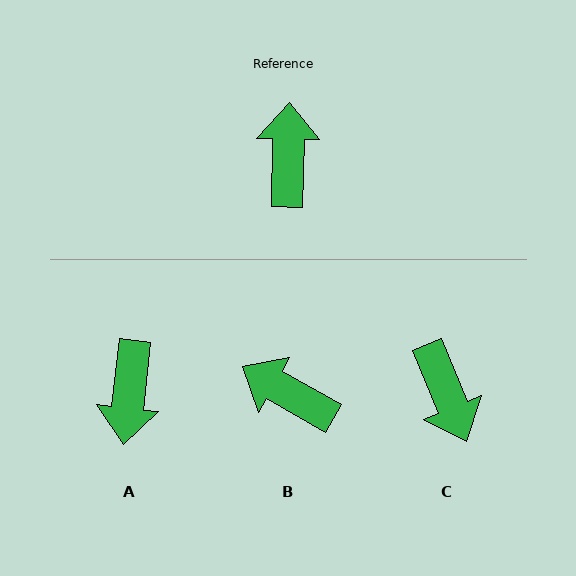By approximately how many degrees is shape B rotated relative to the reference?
Approximately 62 degrees counter-clockwise.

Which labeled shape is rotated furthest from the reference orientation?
A, about 175 degrees away.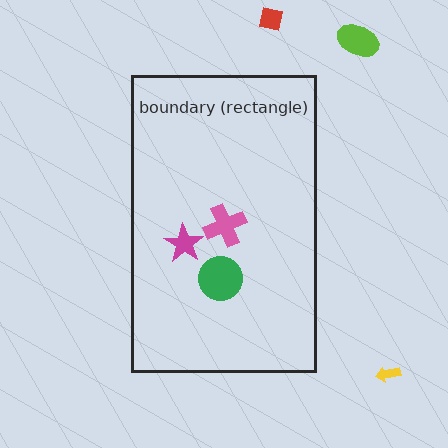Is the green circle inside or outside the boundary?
Inside.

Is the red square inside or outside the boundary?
Outside.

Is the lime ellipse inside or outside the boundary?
Outside.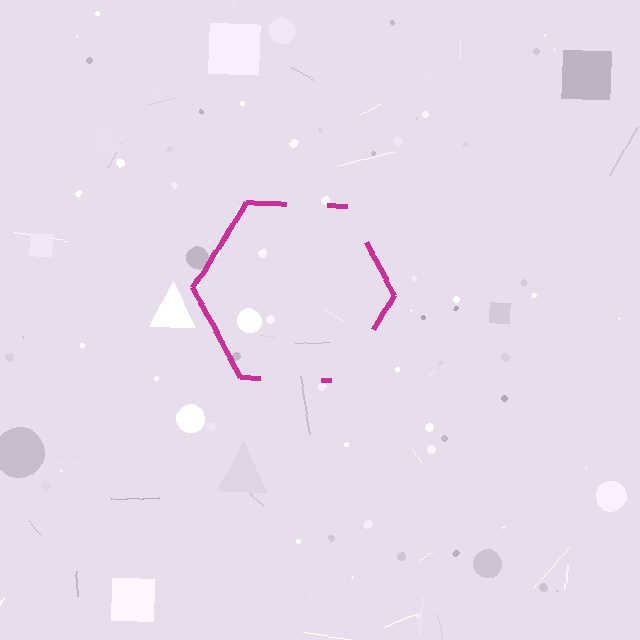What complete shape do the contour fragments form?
The contour fragments form a hexagon.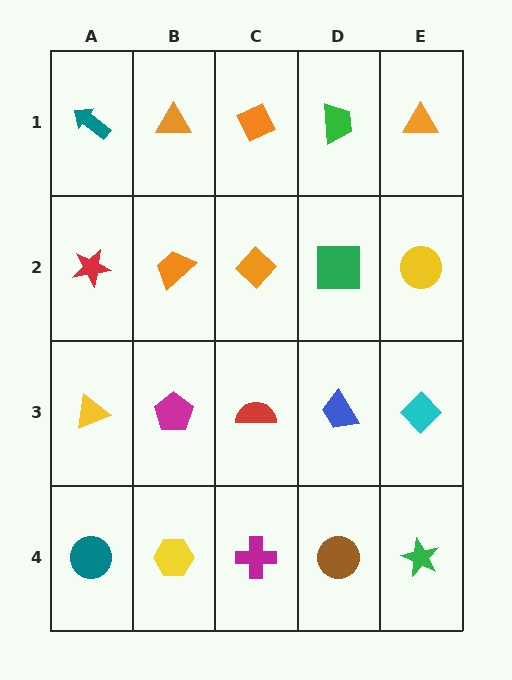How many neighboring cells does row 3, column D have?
4.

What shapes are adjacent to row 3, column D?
A green square (row 2, column D), a brown circle (row 4, column D), a red semicircle (row 3, column C), a cyan diamond (row 3, column E).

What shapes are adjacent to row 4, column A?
A yellow triangle (row 3, column A), a yellow hexagon (row 4, column B).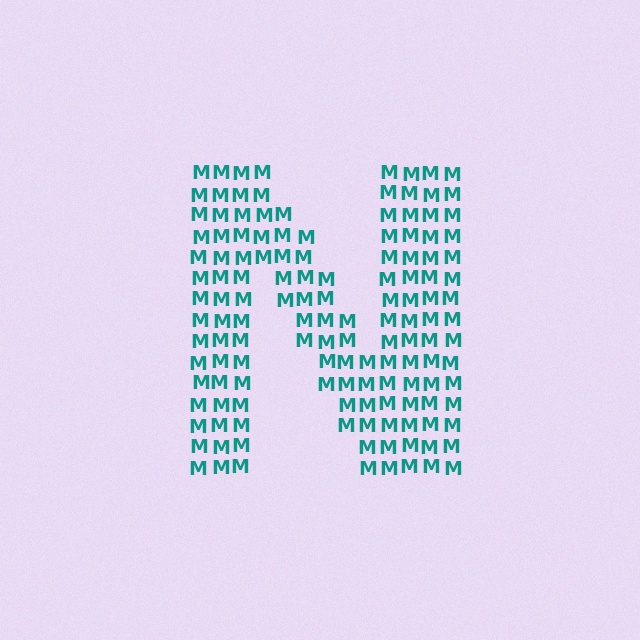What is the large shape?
The large shape is the letter N.